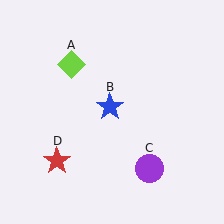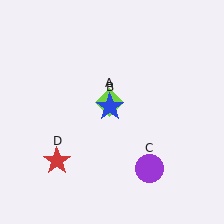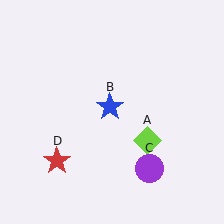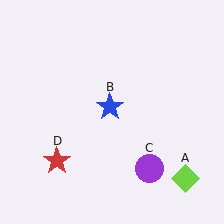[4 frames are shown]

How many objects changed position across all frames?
1 object changed position: lime diamond (object A).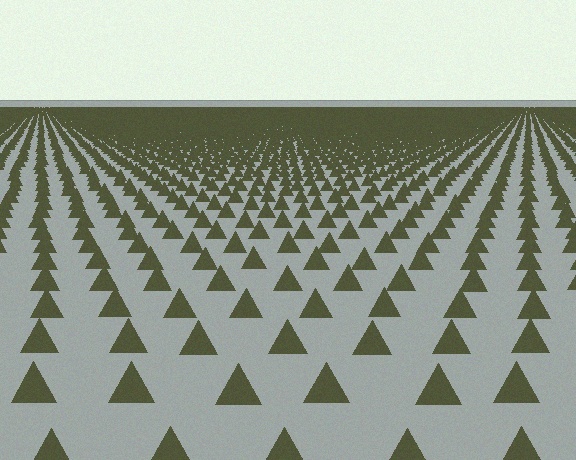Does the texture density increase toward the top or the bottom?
Density increases toward the top.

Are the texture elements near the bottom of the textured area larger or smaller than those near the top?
Larger. Near the bottom, elements are closer to the viewer and appear at a bigger on-screen size.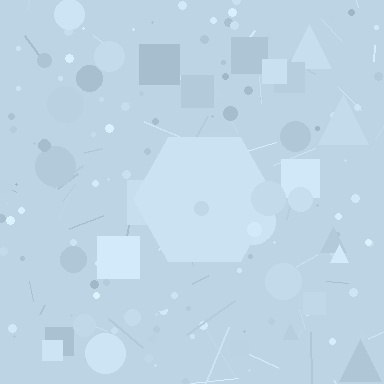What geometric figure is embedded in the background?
A hexagon is embedded in the background.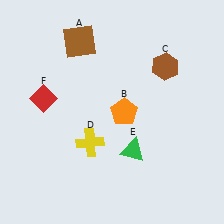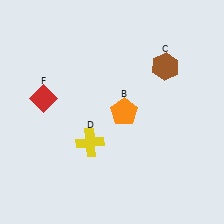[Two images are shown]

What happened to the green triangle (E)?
The green triangle (E) was removed in Image 2. It was in the bottom-right area of Image 1.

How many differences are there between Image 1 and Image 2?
There are 2 differences between the two images.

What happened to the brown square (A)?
The brown square (A) was removed in Image 2. It was in the top-left area of Image 1.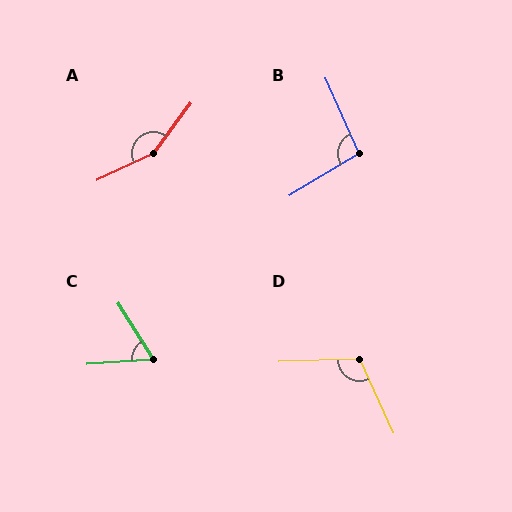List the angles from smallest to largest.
C (62°), B (97°), D (112°), A (152°).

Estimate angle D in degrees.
Approximately 112 degrees.